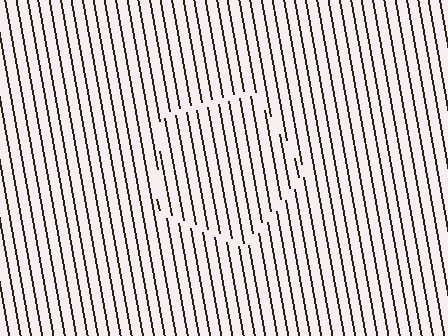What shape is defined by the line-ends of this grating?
An illusory pentagon. The interior of the shape contains the same grating, shifted by half a period — the contour is defined by the phase discontinuity where line-ends from the inner and outer gratings abut.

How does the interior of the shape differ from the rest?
The interior of the shape contains the same grating, shifted by half a period — the contour is defined by the phase discontinuity where line-ends from the inner and outer gratings abut.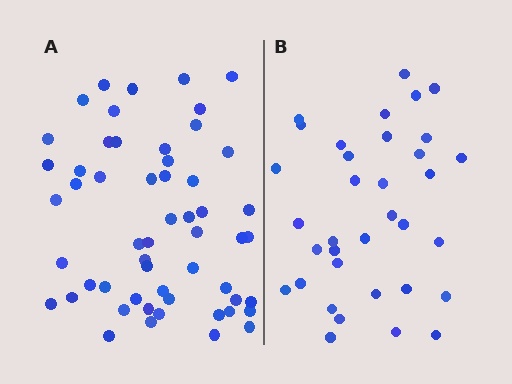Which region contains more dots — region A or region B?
Region A (the left region) has more dots.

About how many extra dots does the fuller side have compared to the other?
Region A has approximately 20 more dots than region B.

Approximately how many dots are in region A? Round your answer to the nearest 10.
About 60 dots. (The exact count is 55, which rounds to 60.)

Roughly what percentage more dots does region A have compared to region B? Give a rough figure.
About 55% more.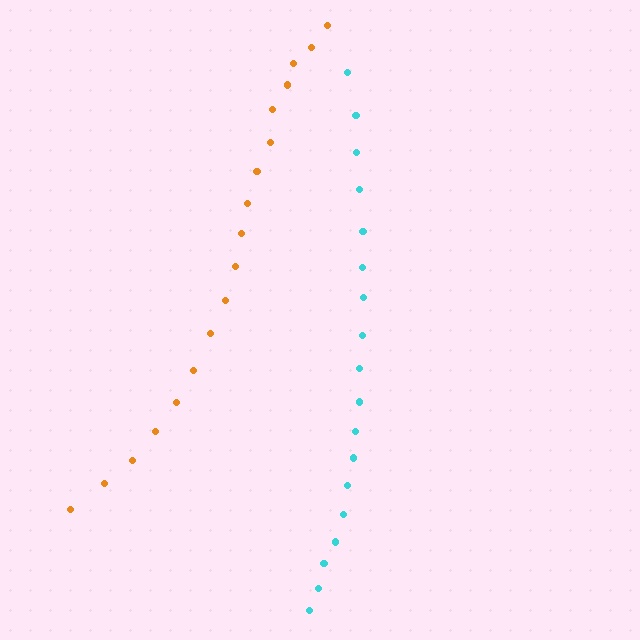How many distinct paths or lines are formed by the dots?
There are 2 distinct paths.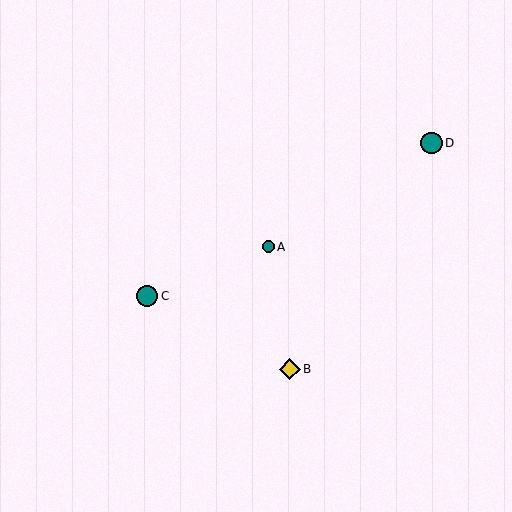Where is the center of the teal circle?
The center of the teal circle is at (431, 143).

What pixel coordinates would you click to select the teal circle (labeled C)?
Click at (147, 296) to select the teal circle C.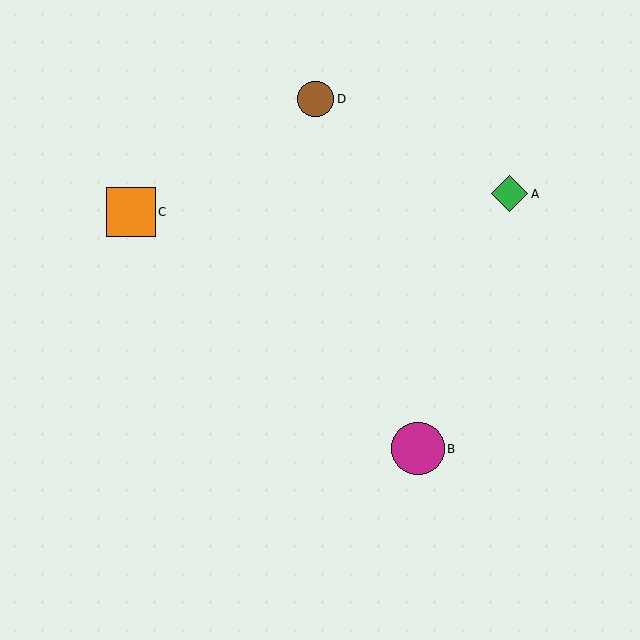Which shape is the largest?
The magenta circle (labeled B) is the largest.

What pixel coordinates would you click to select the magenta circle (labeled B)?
Click at (418, 449) to select the magenta circle B.